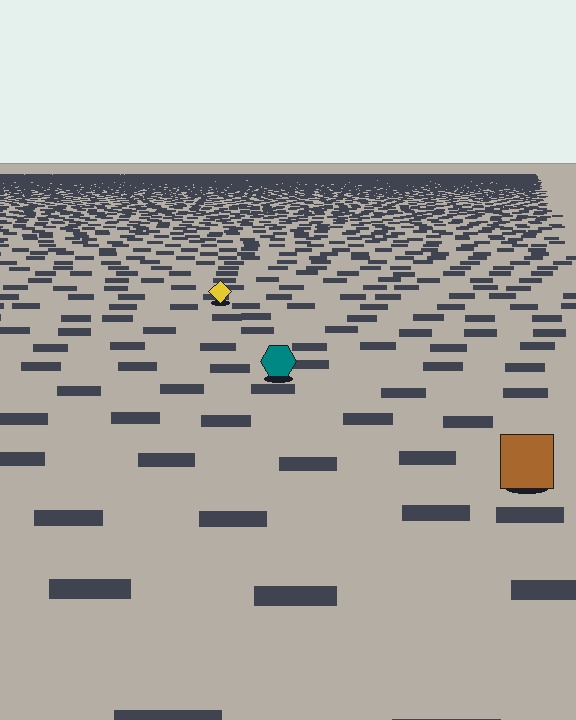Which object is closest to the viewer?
The brown square is closest. The texture marks near it are larger and more spread out.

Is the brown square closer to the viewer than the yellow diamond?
Yes. The brown square is closer — you can tell from the texture gradient: the ground texture is coarser near it.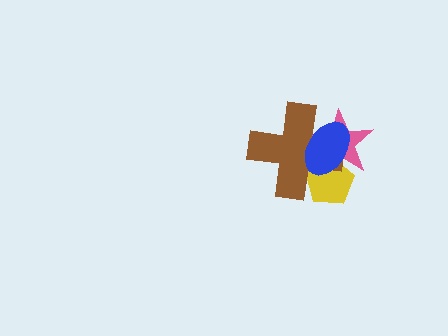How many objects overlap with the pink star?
3 objects overlap with the pink star.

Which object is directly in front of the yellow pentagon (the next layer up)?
The pink star is directly in front of the yellow pentagon.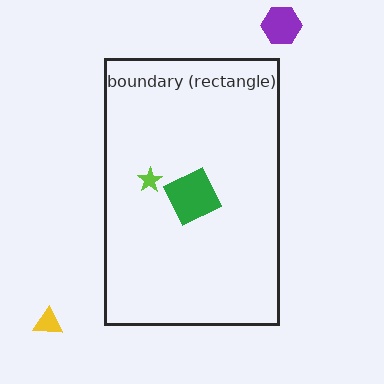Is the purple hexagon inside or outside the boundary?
Outside.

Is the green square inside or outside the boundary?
Inside.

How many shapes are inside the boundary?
2 inside, 2 outside.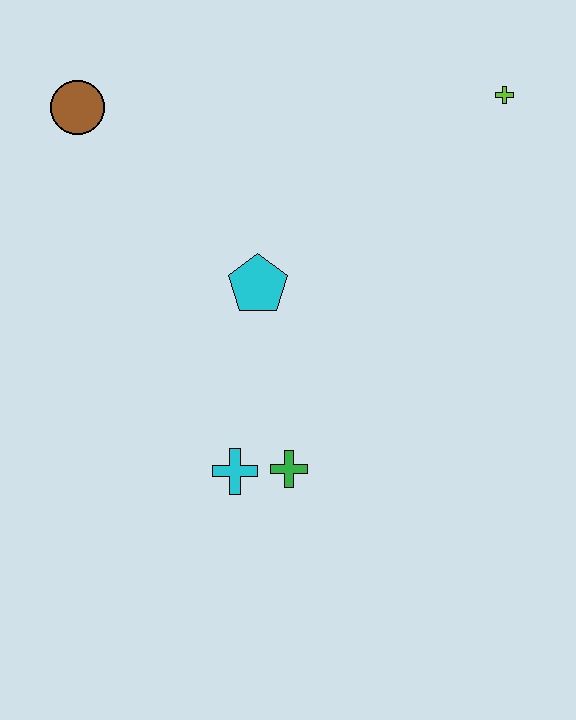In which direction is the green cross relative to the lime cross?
The green cross is below the lime cross.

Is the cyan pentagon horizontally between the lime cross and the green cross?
No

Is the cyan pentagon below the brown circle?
Yes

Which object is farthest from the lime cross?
The cyan cross is farthest from the lime cross.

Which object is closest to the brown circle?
The cyan pentagon is closest to the brown circle.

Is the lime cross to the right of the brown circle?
Yes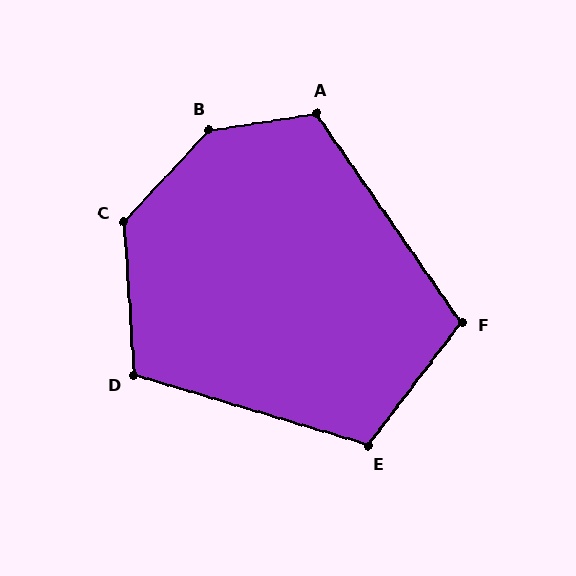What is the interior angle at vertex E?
Approximately 110 degrees (obtuse).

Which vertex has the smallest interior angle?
F, at approximately 108 degrees.